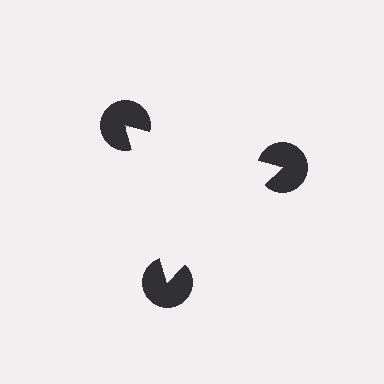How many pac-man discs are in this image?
There are 3 — one at each vertex of the illusory triangle.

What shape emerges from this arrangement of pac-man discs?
An illusory triangle — its edges are inferred from the aligned wedge cuts in the pac-man discs, not physically drawn.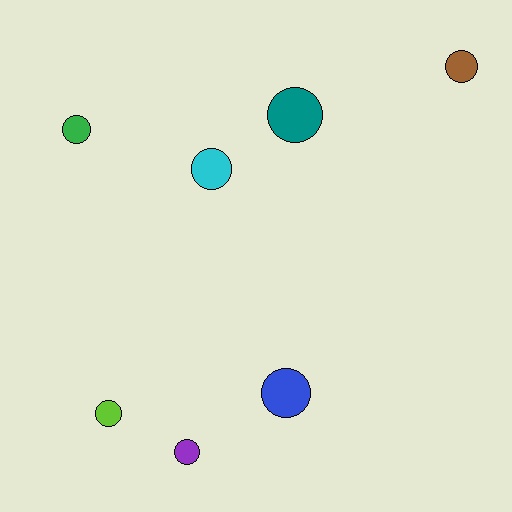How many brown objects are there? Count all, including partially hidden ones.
There is 1 brown object.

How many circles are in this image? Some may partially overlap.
There are 7 circles.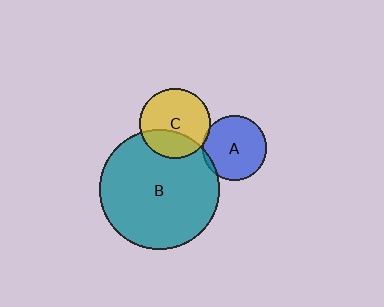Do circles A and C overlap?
Yes.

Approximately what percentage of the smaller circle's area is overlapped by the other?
Approximately 5%.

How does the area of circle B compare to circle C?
Approximately 2.9 times.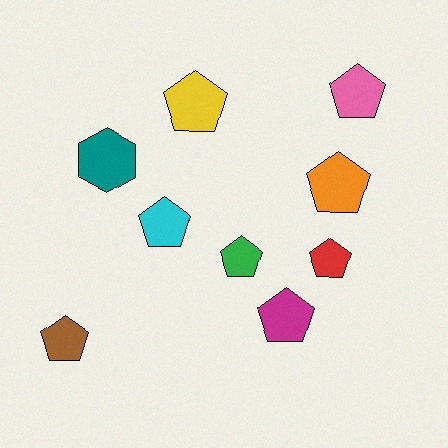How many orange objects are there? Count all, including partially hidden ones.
There is 1 orange object.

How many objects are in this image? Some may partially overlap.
There are 9 objects.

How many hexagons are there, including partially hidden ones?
There is 1 hexagon.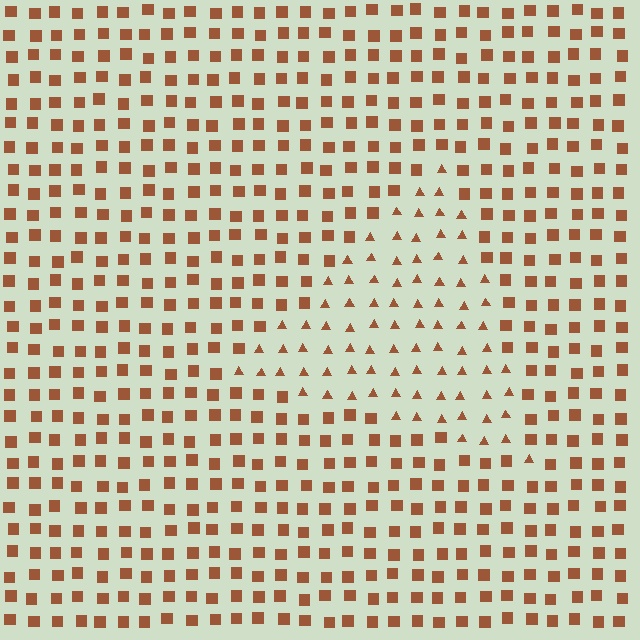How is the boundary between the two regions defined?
The boundary is defined by a change in element shape: triangles inside vs. squares outside. All elements share the same color and spacing.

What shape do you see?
I see a triangle.